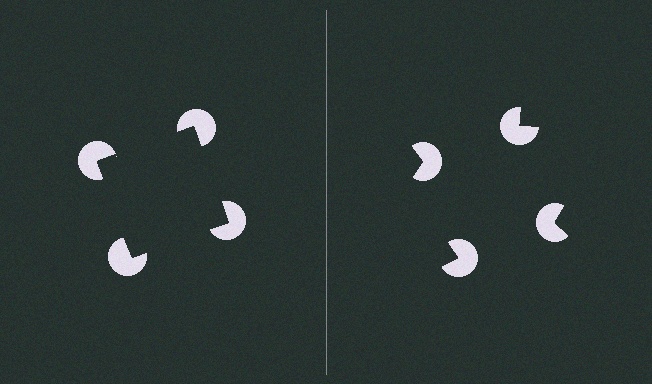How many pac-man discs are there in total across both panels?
8 — 4 on each side.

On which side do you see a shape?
An illusory square appears on the left side. On the right side the wedge cuts are rotated, so no coherent shape forms.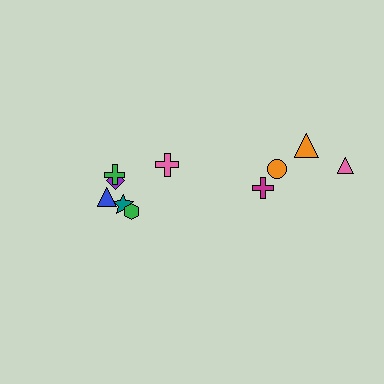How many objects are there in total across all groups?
There are 10 objects.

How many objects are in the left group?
There are 6 objects.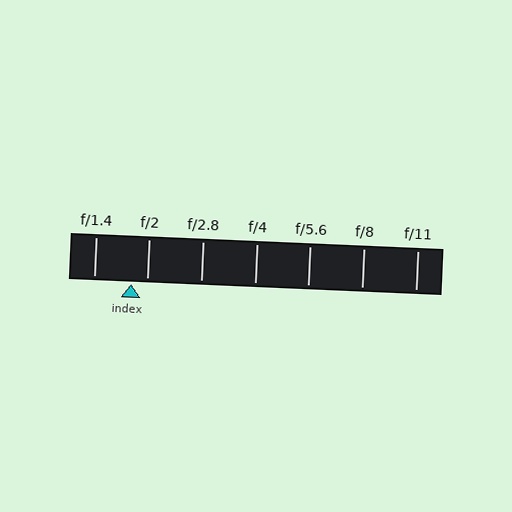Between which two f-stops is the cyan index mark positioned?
The index mark is between f/1.4 and f/2.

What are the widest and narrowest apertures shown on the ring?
The widest aperture shown is f/1.4 and the narrowest is f/11.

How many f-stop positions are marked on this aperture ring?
There are 7 f-stop positions marked.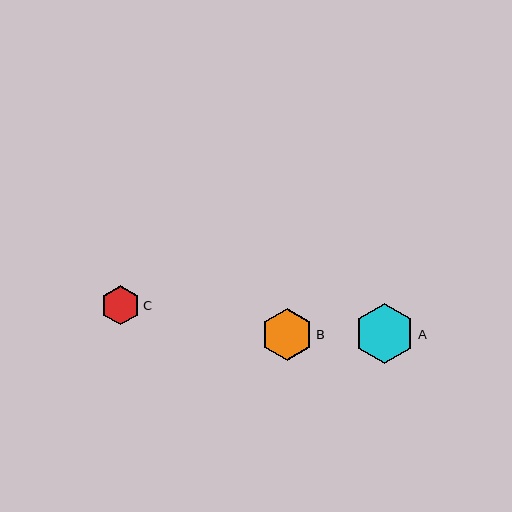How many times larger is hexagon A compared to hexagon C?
Hexagon A is approximately 1.5 times the size of hexagon C.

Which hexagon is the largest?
Hexagon A is the largest with a size of approximately 60 pixels.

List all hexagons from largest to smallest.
From largest to smallest: A, B, C.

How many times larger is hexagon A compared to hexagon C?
Hexagon A is approximately 1.5 times the size of hexagon C.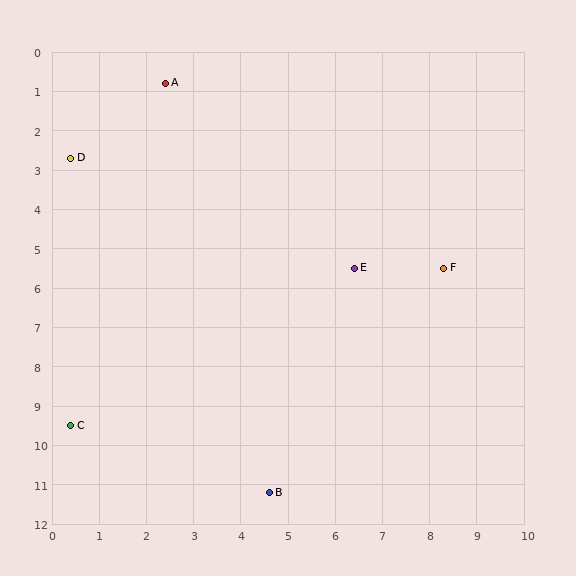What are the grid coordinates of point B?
Point B is at approximately (4.6, 11.2).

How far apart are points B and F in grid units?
Points B and F are about 6.8 grid units apart.